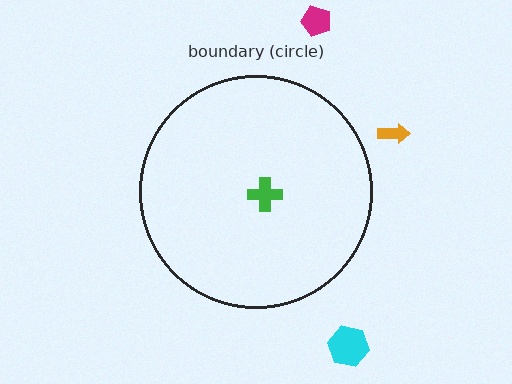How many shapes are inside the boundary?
1 inside, 3 outside.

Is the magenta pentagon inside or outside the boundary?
Outside.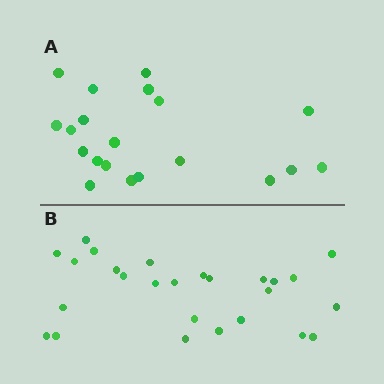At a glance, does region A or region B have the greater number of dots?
Region B (the bottom region) has more dots.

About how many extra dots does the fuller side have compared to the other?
Region B has about 6 more dots than region A.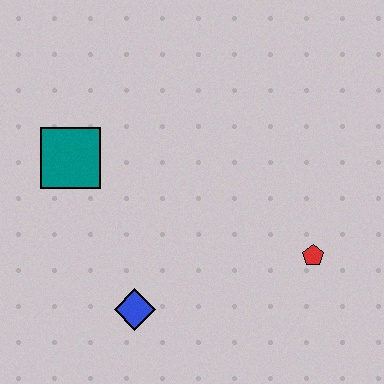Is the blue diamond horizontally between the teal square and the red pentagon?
Yes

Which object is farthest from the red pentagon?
The teal square is farthest from the red pentagon.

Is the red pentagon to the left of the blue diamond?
No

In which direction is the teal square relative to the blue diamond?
The teal square is above the blue diamond.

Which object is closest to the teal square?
The blue diamond is closest to the teal square.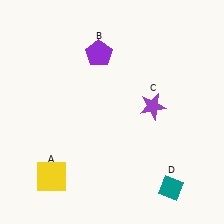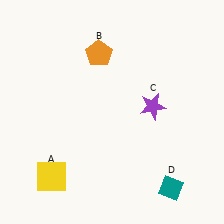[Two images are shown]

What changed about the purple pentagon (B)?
In Image 1, B is purple. In Image 2, it changed to orange.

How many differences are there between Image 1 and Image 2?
There is 1 difference between the two images.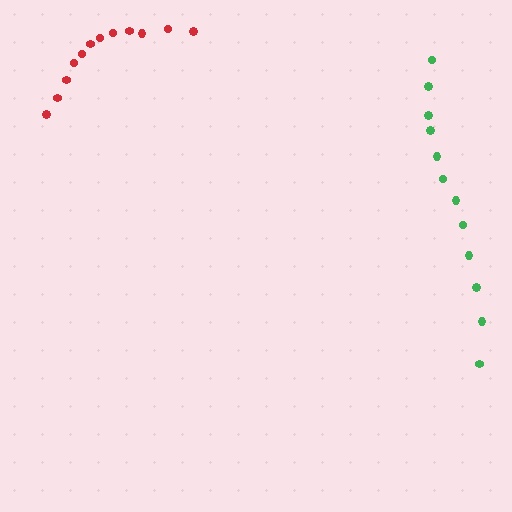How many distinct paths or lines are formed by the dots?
There are 2 distinct paths.